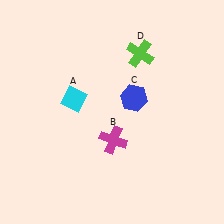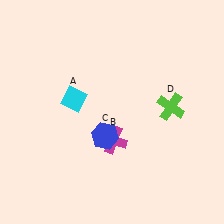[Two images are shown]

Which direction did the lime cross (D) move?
The lime cross (D) moved down.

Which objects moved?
The objects that moved are: the blue hexagon (C), the lime cross (D).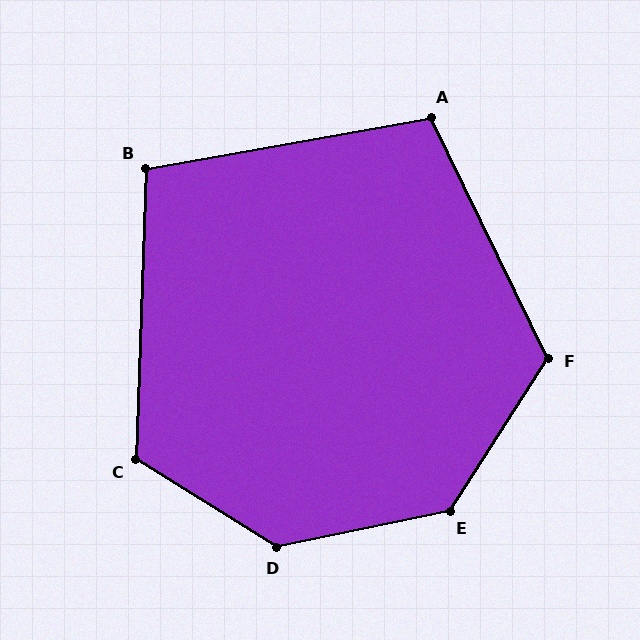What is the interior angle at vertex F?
Approximately 122 degrees (obtuse).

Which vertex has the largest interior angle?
D, at approximately 136 degrees.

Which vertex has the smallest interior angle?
B, at approximately 102 degrees.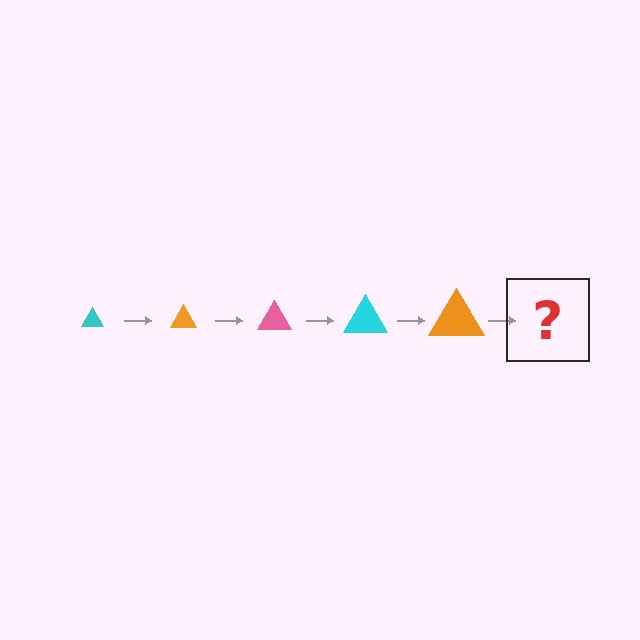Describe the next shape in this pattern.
It should be a pink triangle, larger than the previous one.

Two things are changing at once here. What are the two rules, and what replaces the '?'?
The two rules are that the triangle grows larger each step and the color cycles through cyan, orange, and pink. The '?' should be a pink triangle, larger than the previous one.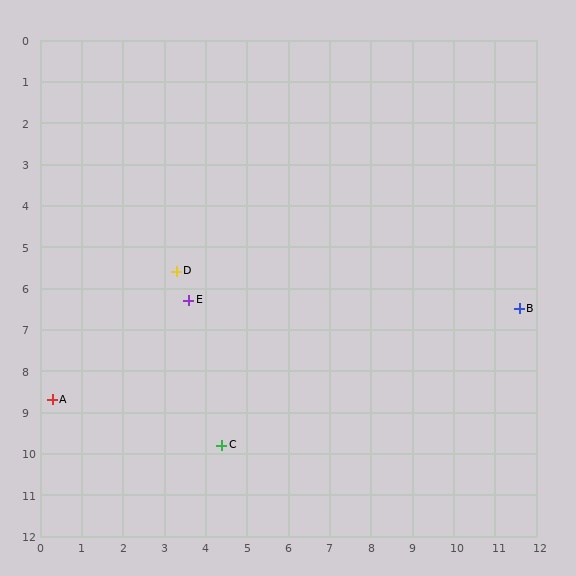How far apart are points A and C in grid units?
Points A and C are about 4.2 grid units apart.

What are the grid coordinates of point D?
Point D is at approximately (3.3, 5.6).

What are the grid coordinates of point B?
Point B is at approximately (11.6, 6.5).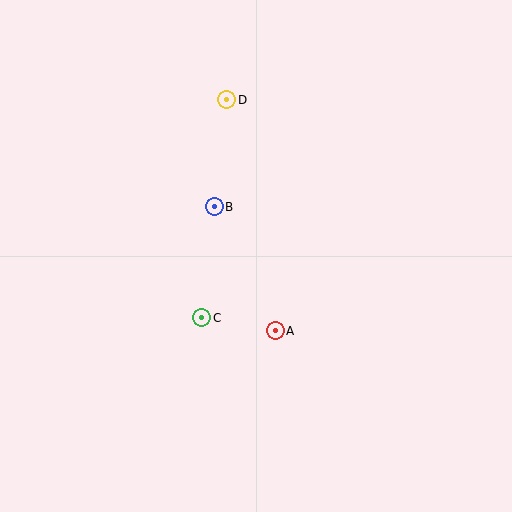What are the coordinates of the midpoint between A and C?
The midpoint between A and C is at (238, 324).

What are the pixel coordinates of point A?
Point A is at (275, 331).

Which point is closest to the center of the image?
Point B at (214, 207) is closest to the center.